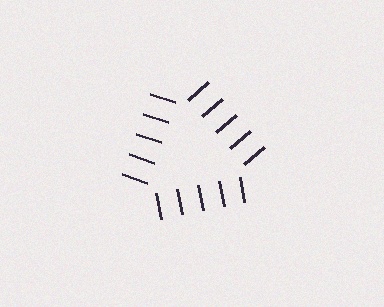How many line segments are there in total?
15 — 5 along each of the 3 edges.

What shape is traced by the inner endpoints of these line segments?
An illusory triangle — the line segments terminate on its edges but no continuous stroke is drawn.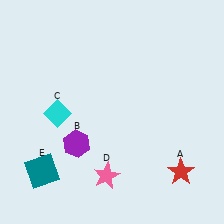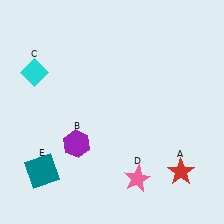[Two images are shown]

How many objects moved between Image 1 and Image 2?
2 objects moved between the two images.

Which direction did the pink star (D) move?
The pink star (D) moved right.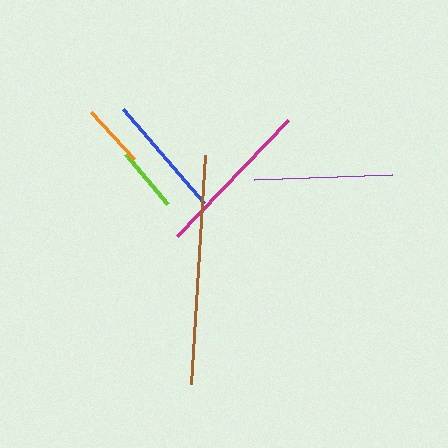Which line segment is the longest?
The brown line is the longest at approximately 229 pixels.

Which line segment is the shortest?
The orange line is the shortest at approximately 65 pixels.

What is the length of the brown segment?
The brown segment is approximately 229 pixels long.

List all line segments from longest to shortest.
From longest to shortest: brown, magenta, purple, blue, lime, orange.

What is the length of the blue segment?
The blue segment is approximately 124 pixels long.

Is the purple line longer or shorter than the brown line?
The brown line is longer than the purple line.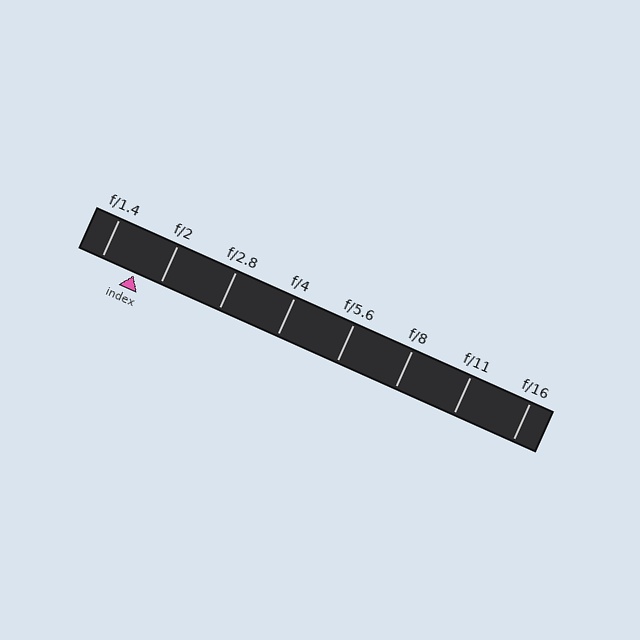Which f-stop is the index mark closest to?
The index mark is closest to f/2.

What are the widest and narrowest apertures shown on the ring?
The widest aperture shown is f/1.4 and the narrowest is f/16.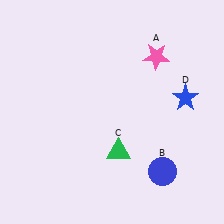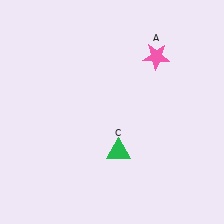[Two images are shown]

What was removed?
The blue circle (B), the blue star (D) were removed in Image 2.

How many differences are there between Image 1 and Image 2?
There are 2 differences between the two images.